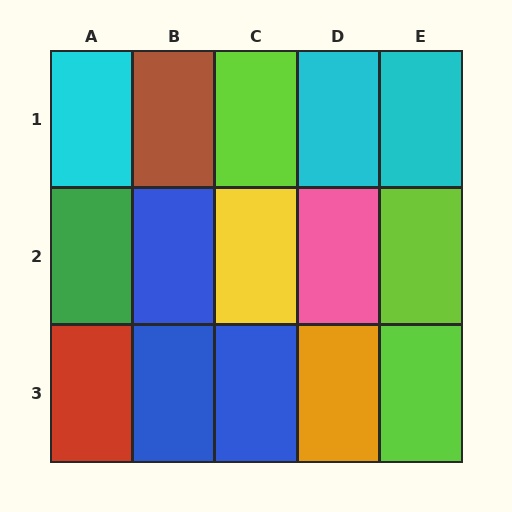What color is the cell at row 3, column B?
Blue.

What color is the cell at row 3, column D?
Orange.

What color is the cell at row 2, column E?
Lime.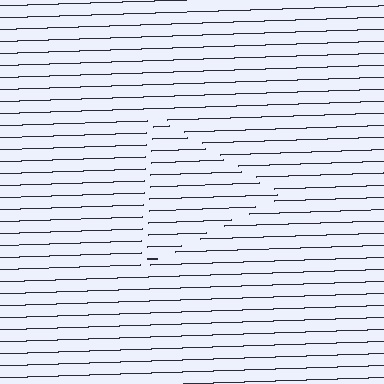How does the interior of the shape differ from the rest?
The interior of the shape contains the same grating, shifted by half a period — the contour is defined by the phase discontinuity where line-ends from the inner and outer gratings abut.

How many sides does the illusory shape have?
3 sides — the line-ends trace a triangle.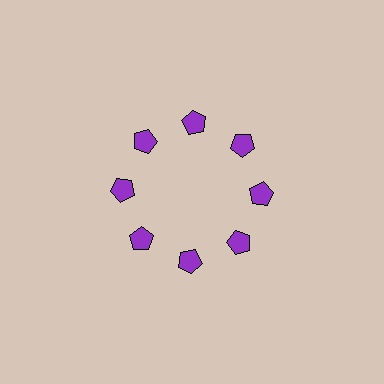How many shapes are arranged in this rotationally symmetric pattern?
There are 8 shapes, arranged in 8 groups of 1.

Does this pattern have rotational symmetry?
Yes, this pattern has 8-fold rotational symmetry. It looks the same after rotating 45 degrees around the center.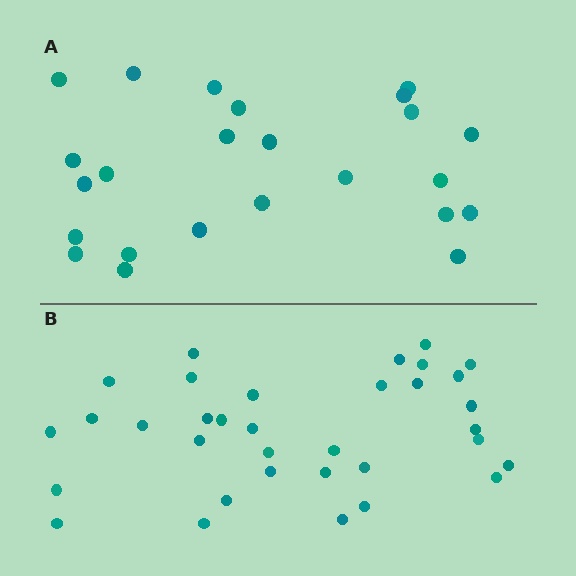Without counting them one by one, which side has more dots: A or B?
Region B (the bottom region) has more dots.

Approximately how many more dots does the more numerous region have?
Region B has roughly 10 or so more dots than region A.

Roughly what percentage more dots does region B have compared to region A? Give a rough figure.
About 40% more.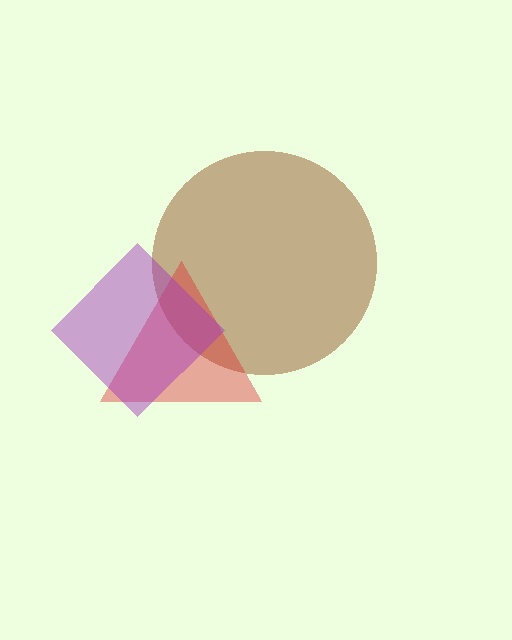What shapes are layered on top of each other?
The layered shapes are: a brown circle, a red triangle, a purple diamond.